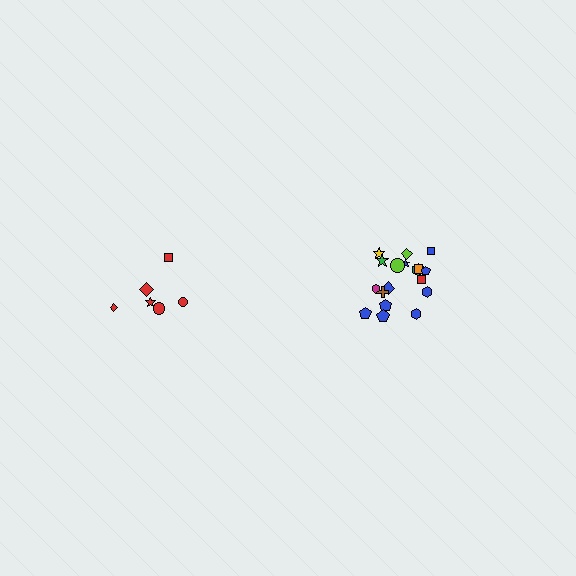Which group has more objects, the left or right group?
The right group.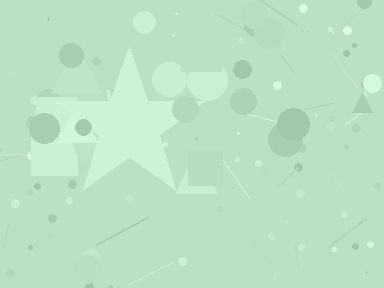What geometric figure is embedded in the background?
A star is embedded in the background.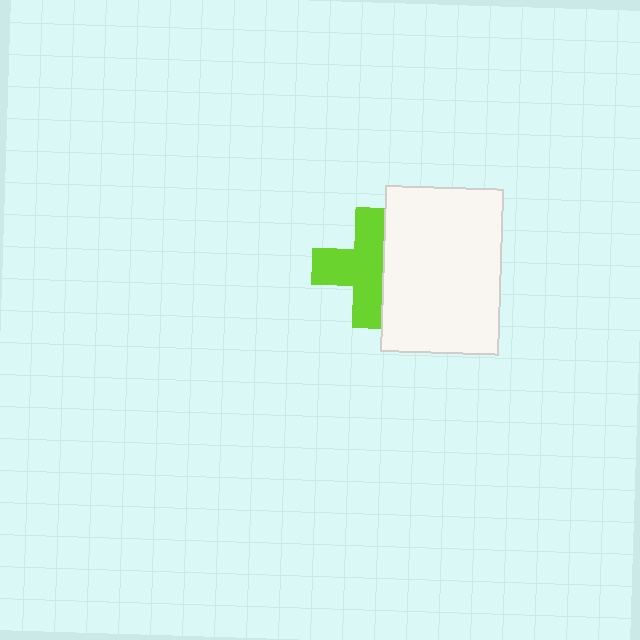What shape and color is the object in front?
The object in front is a white rectangle.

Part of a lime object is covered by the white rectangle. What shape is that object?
It is a cross.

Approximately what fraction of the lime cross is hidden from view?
Roughly 32% of the lime cross is hidden behind the white rectangle.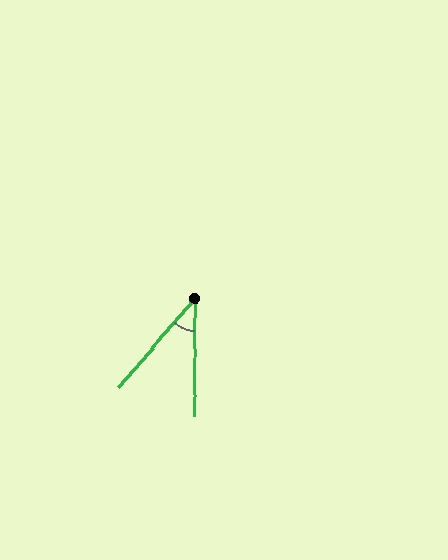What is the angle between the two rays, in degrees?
Approximately 40 degrees.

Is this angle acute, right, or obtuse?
It is acute.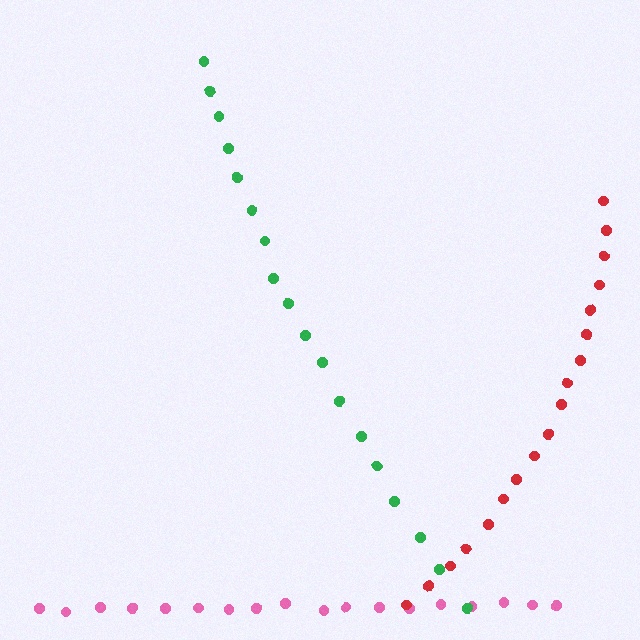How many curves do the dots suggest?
There are 3 distinct paths.